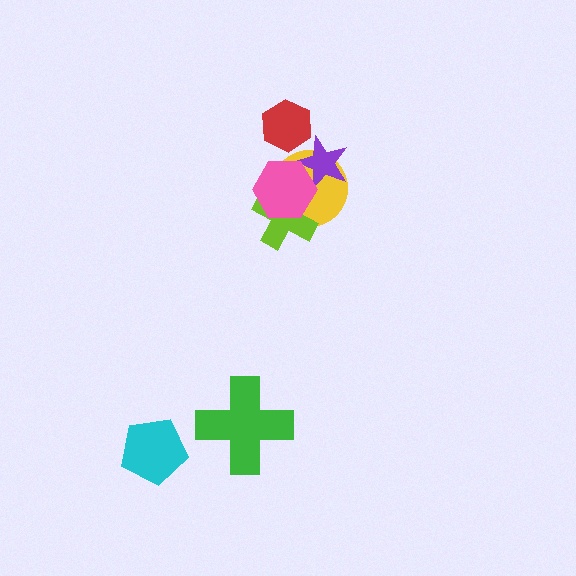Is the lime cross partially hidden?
Yes, it is partially covered by another shape.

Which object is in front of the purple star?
The pink hexagon is in front of the purple star.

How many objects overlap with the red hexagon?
0 objects overlap with the red hexagon.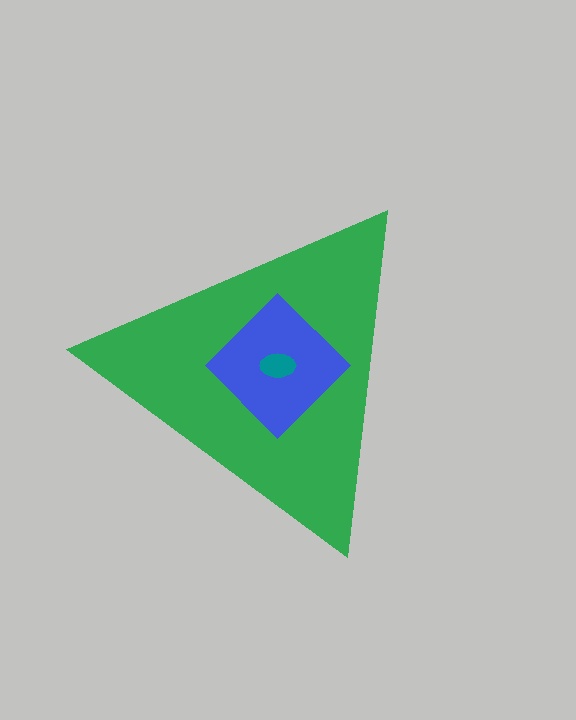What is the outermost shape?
The green triangle.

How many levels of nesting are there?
3.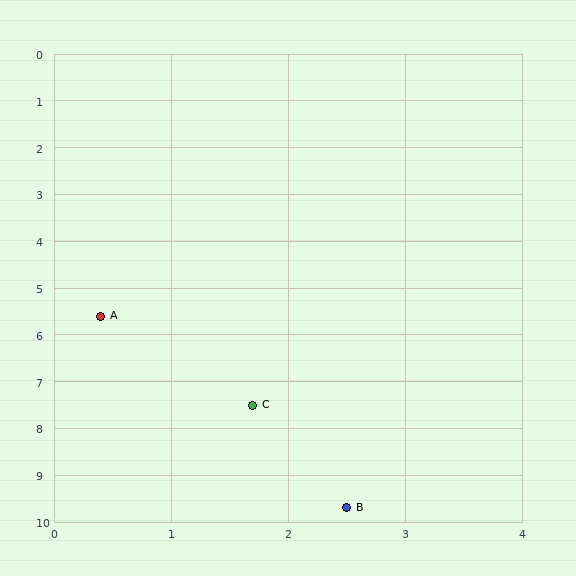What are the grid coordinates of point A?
Point A is at approximately (0.4, 5.6).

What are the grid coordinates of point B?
Point B is at approximately (2.5, 9.7).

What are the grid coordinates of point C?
Point C is at approximately (1.7, 7.5).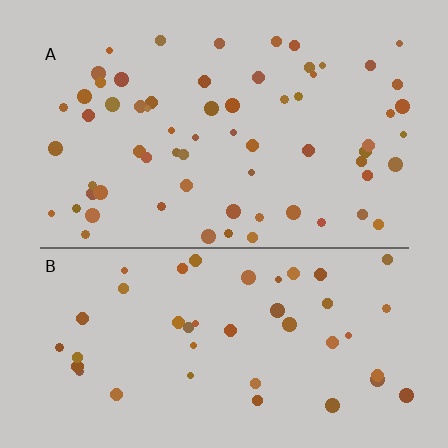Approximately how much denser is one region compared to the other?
Approximately 1.5× — region A over region B.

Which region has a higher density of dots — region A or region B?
A (the top).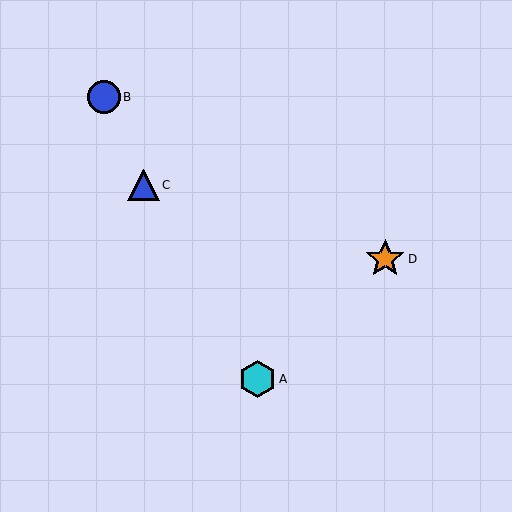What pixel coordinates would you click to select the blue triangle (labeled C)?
Click at (144, 185) to select the blue triangle C.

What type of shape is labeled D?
Shape D is an orange star.